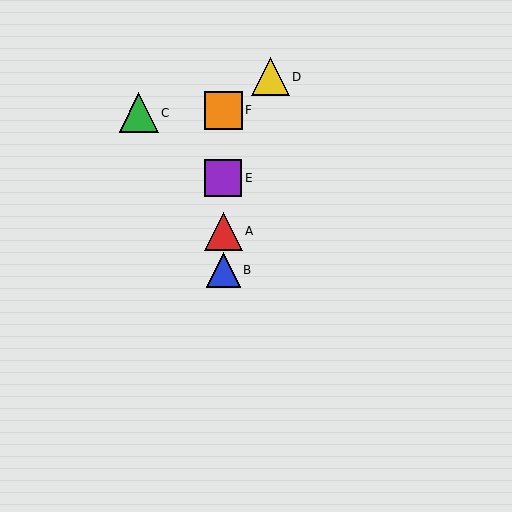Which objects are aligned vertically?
Objects A, B, E, F are aligned vertically.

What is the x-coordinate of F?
Object F is at x≈223.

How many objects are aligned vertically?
4 objects (A, B, E, F) are aligned vertically.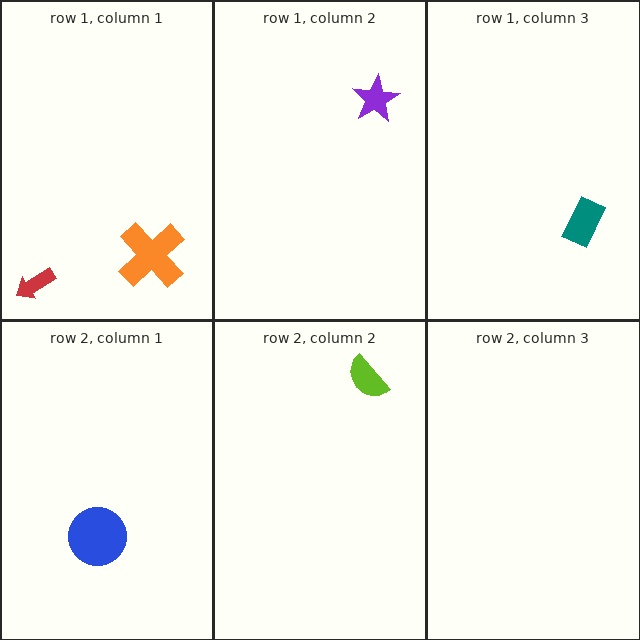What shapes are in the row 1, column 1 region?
The orange cross, the red arrow.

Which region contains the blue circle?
The row 2, column 1 region.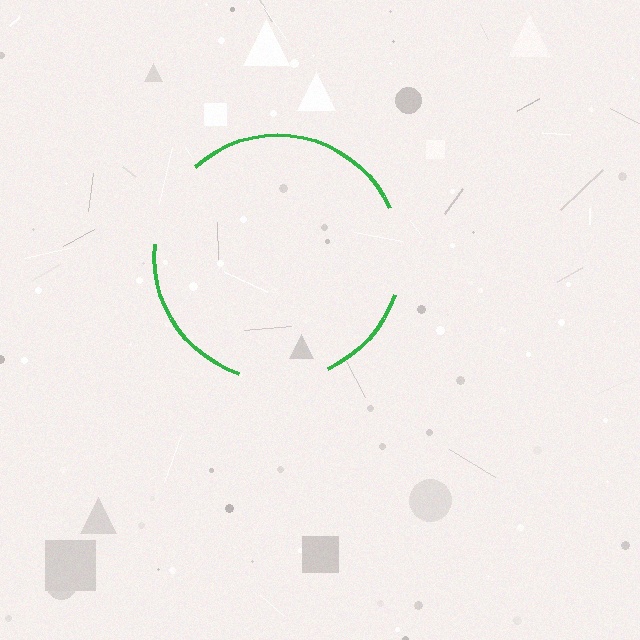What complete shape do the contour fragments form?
The contour fragments form a circle.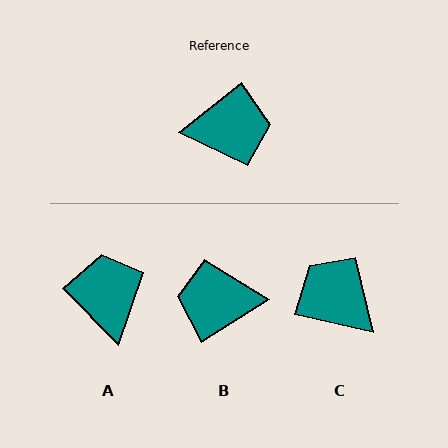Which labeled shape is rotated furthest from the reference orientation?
B, about 174 degrees away.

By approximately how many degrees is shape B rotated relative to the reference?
Approximately 174 degrees counter-clockwise.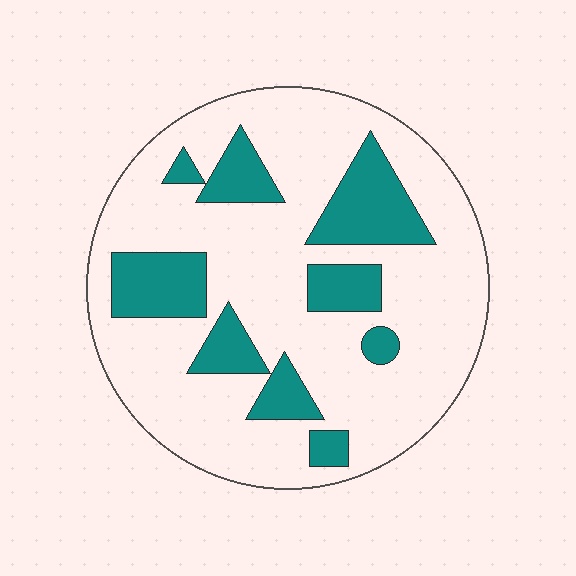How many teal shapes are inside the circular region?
9.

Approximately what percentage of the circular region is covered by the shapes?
Approximately 25%.